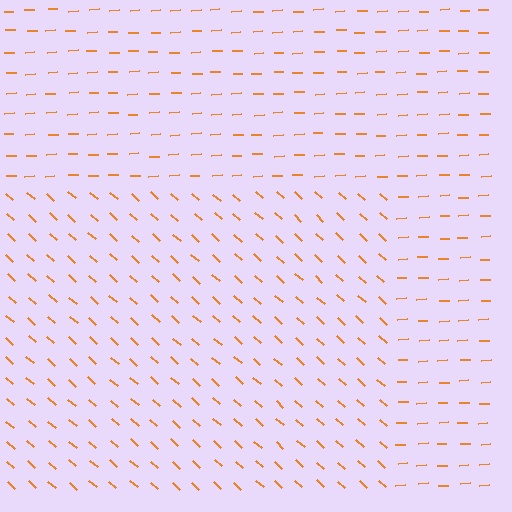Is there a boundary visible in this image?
Yes, there is a texture boundary formed by a change in line orientation.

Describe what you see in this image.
The image is filled with small orange line segments. A rectangle region in the image has lines oriented differently from the surrounding lines, creating a visible texture boundary.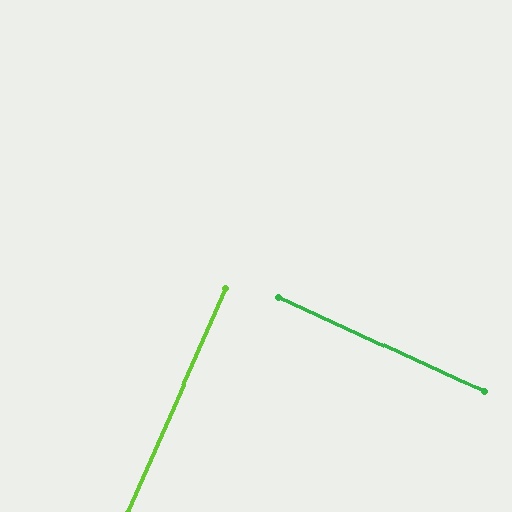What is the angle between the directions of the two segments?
Approximately 89 degrees.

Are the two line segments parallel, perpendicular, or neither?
Perpendicular — they meet at approximately 89°.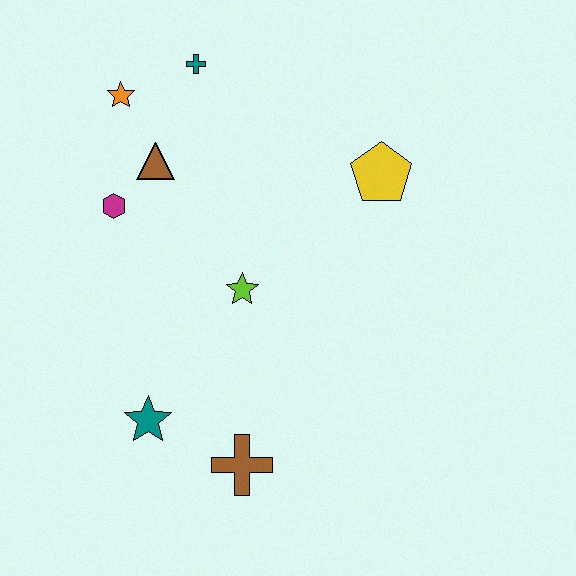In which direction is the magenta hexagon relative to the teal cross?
The magenta hexagon is below the teal cross.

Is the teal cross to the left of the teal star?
No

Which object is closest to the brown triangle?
The magenta hexagon is closest to the brown triangle.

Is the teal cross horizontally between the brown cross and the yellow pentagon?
No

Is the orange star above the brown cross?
Yes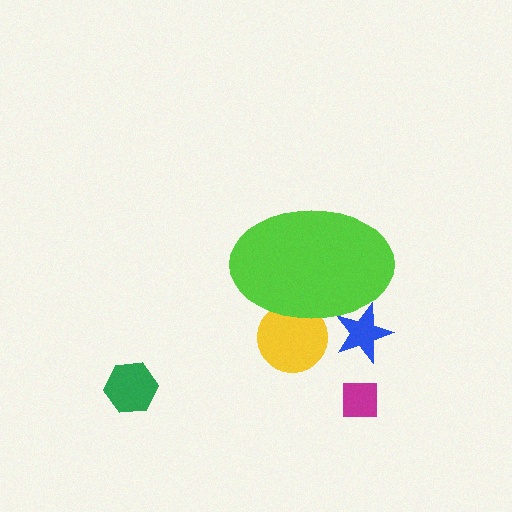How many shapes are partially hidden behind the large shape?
2 shapes are partially hidden.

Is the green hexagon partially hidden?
No, the green hexagon is fully visible.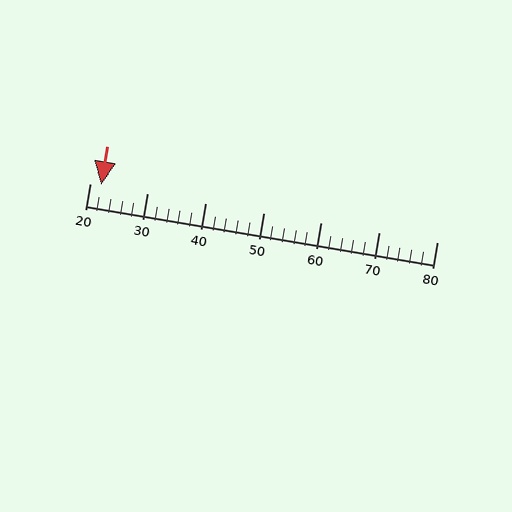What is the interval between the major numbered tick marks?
The major tick marks are spaced 10 units apart.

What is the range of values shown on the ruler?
The ruler shows values from 20 to 80.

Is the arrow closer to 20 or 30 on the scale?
The arrow is closer to 20.